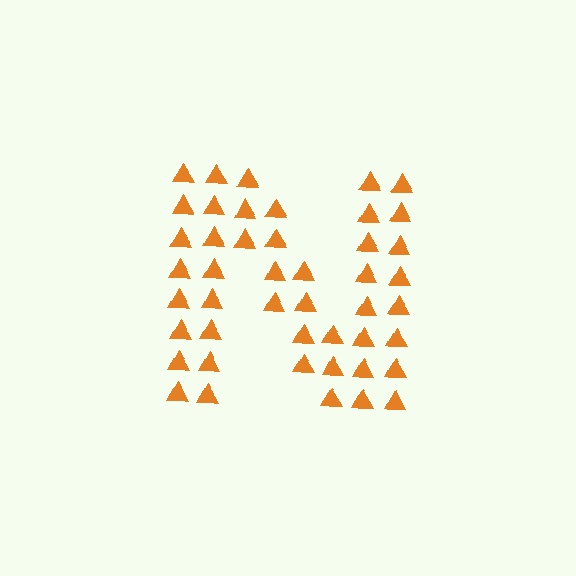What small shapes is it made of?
It is made of small triangles.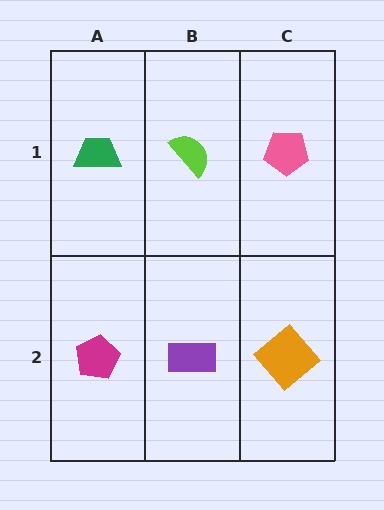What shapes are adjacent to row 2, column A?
A green trapezoid (row 1, column A), a purple rectangle (row 2, column B).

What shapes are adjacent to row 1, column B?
A purple rectangle (row 2, column B), a green trapezoid (row 1, column A), a pink pentagon (row 1, column C).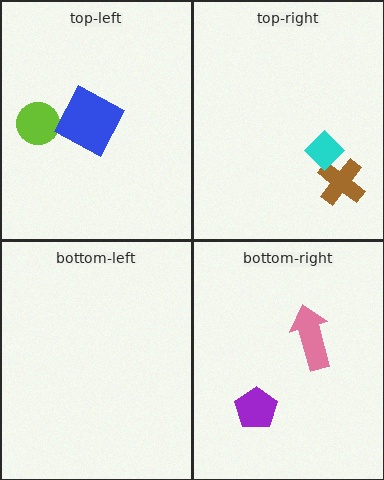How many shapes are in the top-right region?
2.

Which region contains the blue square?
The top-left region.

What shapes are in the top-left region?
The lime circle, the blue square.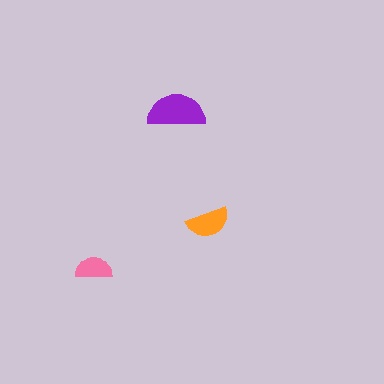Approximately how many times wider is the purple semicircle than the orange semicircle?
About 1.5 times wider.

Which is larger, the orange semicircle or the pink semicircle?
The orange one.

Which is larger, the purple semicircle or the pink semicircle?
The purple one.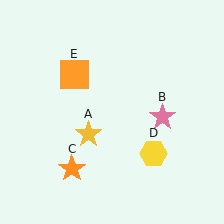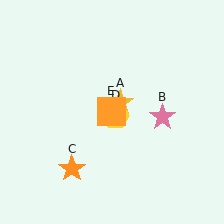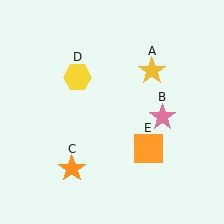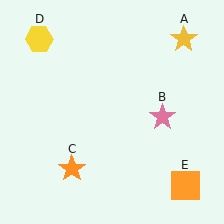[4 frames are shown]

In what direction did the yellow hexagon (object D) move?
The yellow hexagon (object D) moved up and to the left.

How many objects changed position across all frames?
3 objects changed position: yellow star (object A), yellow hexagon (object D), orange square (object E).